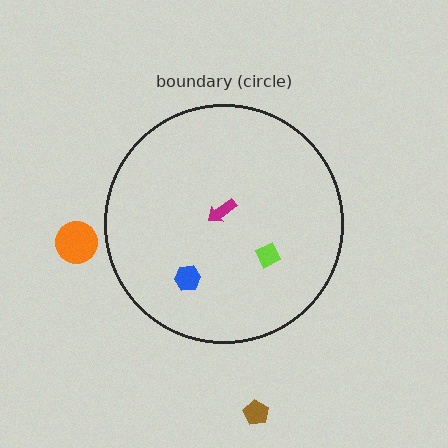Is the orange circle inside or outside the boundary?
Outside.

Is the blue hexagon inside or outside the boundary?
Inside.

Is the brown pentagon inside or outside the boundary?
Outside.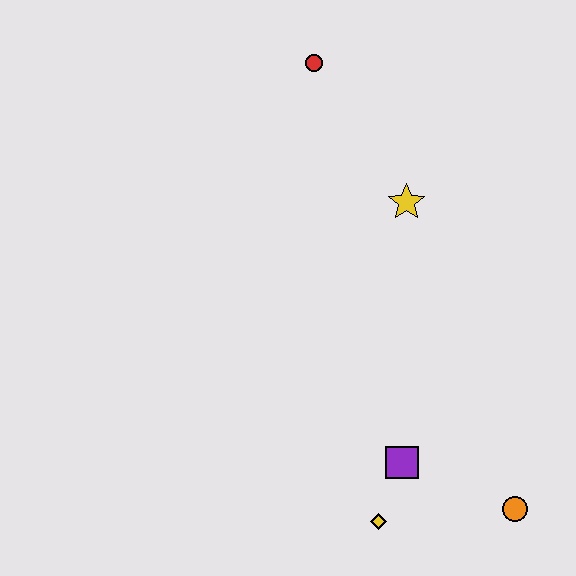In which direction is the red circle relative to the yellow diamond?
The red circle is above the yellow diamond.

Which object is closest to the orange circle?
The purple square is closest to the orange circle.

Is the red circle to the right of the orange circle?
No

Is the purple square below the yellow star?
Yes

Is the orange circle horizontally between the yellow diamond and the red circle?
No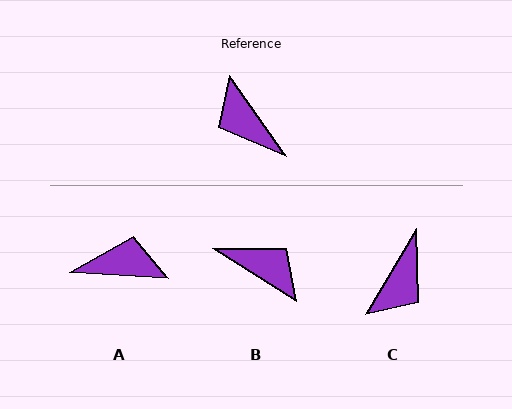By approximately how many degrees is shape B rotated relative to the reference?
Approximately 157 degrees clockwise.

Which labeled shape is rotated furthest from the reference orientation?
B, about 157 degrees away.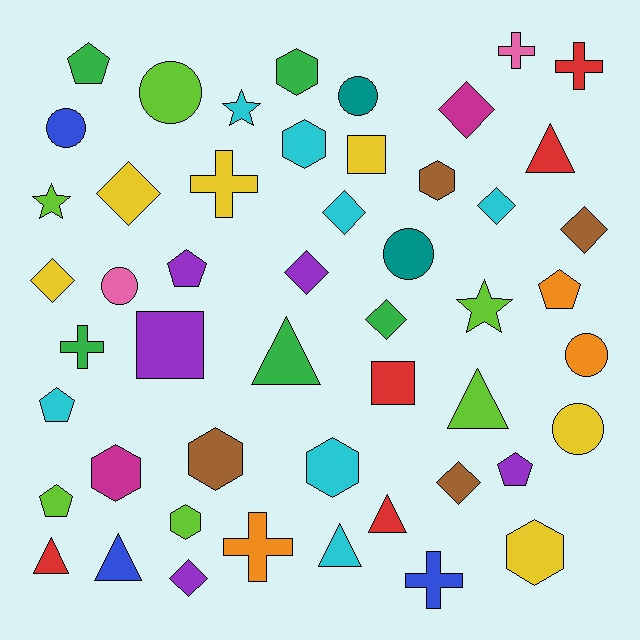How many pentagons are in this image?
There are 6 pentagons.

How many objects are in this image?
There are 50 objects.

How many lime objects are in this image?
There are 6 lime objects.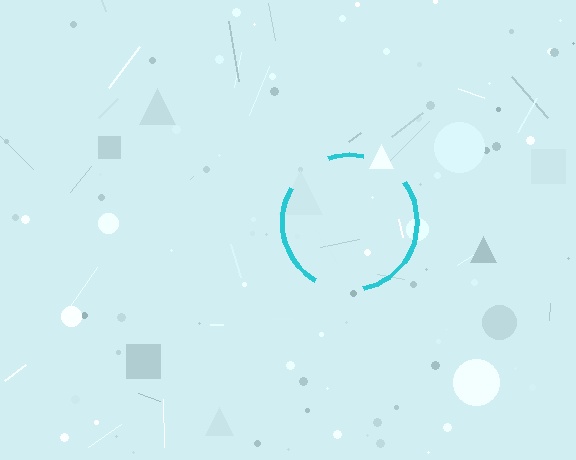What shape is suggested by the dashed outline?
The dashed outline suggests a circle.